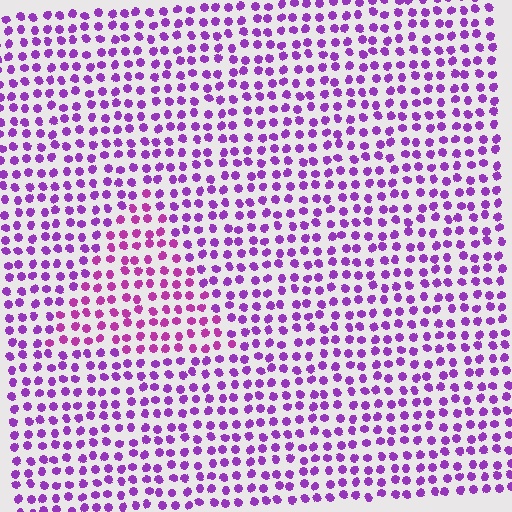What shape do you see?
I see a triangle.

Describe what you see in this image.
The image is filled with small purple elements in a uniform arrangement. A triangle-shaped region is visible where the elements are tinted to a slightly different hue, forming a subtle color boundary.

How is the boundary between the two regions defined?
The boundary is defined purely by a slight shift in hue (about 27 degrees). Spacing, size, and orientation are identical on both sides.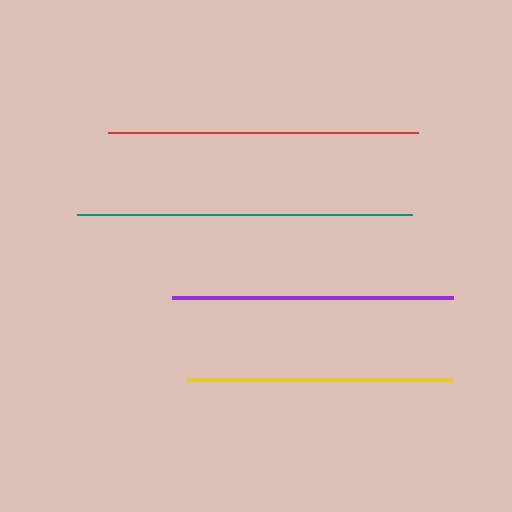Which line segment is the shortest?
The yellow line is the shortest at approximately 265 pixels.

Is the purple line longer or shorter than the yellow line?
The purple line is longer than the yellow line.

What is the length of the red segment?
The red segment is approximately 310 pixels long.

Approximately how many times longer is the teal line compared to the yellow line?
The teal line is approximately 1.3 times the length of the yellow line.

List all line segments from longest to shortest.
From longest to shortest: teal, red, purple, yellow.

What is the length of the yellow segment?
The yellow segment is approximately 265 pixels long.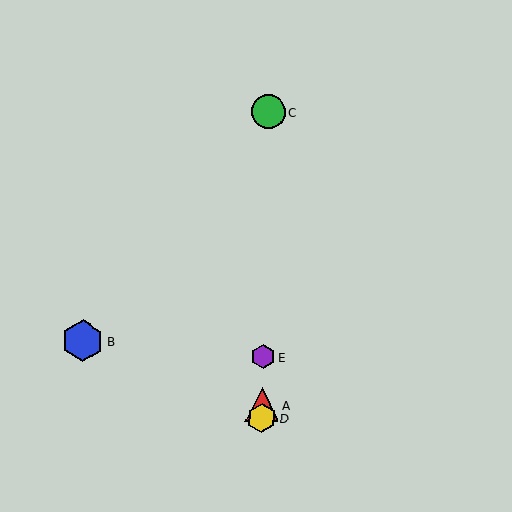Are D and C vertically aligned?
Yes, both are at x≈262.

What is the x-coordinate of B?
Object B is at x≈83.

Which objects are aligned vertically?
Objects A, C, D, E are aligned vertically.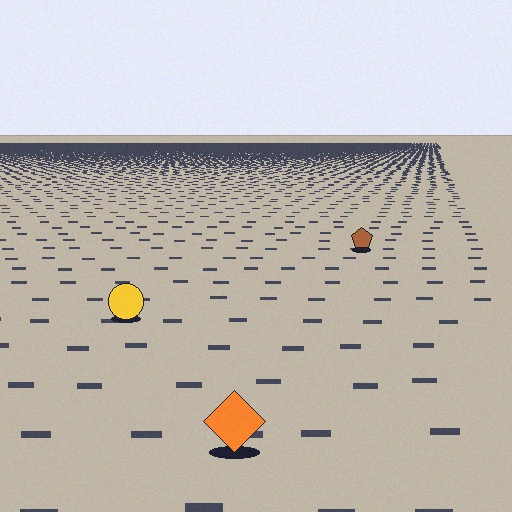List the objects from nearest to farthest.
From nearest to farthest: the orange diamond, the yellow circle, the brown pentagon.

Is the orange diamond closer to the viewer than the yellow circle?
Yes. The orange diamond is closer — you can tell from the texture gradient: the ground texture is coarser near it.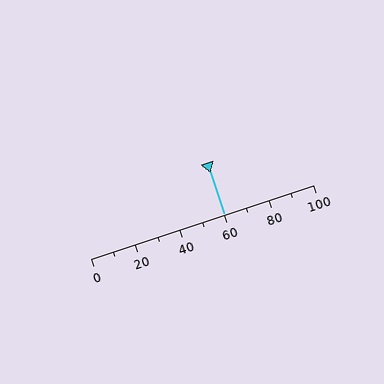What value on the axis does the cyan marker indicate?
The marker indicates approximately 60.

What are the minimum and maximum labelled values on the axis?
The axis runs from 0 to 100.